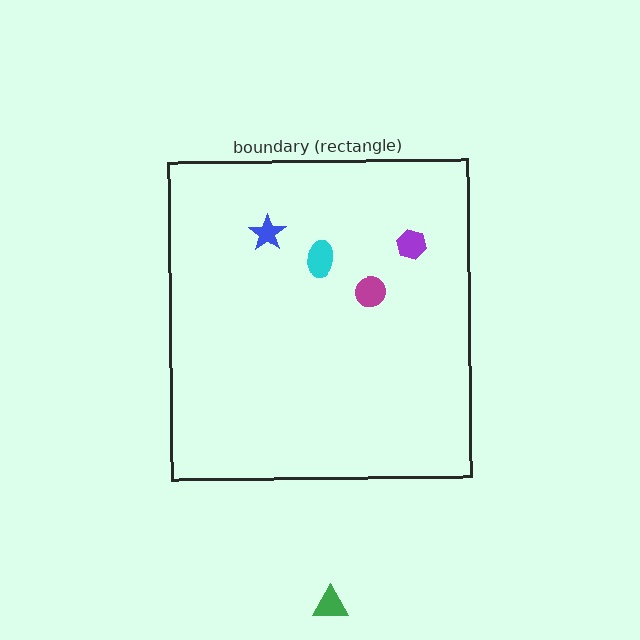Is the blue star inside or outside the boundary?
Inside.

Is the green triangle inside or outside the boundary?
Outside.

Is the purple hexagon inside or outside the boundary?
Inside.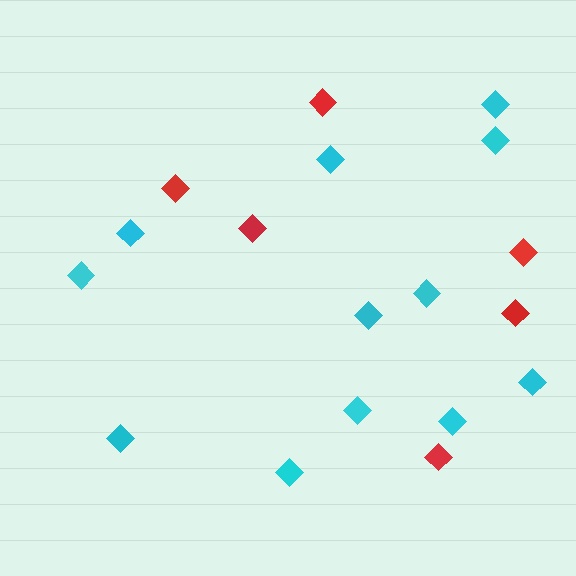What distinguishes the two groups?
There are 2 groups: one group of red diamonds (6) and one group of cyan diamonds (12).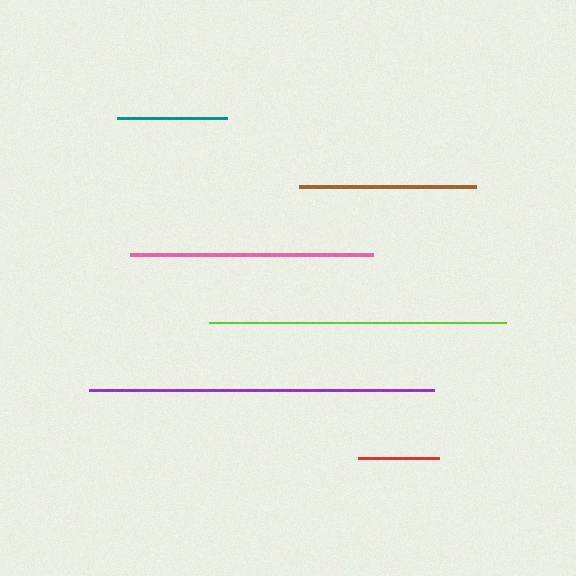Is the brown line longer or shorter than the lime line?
The lime line is longer than the brown line.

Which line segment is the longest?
The purple line is the longest at approximately 346 pixels.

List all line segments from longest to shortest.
From longest to shortest: purple, lime, pink, brown, teal, red.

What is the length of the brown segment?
The brown segment is approximately 177 pixels long.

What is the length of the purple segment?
The purple segment is approximately 346 pixels long.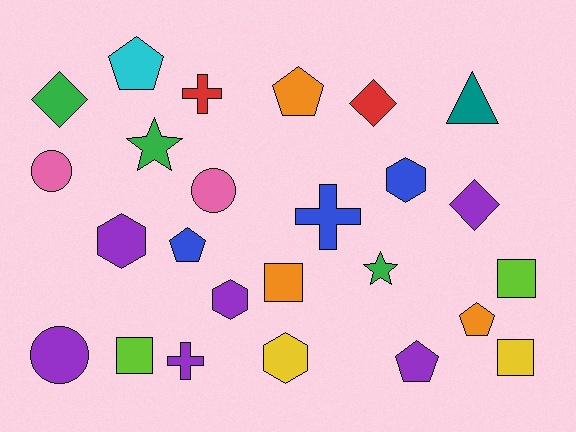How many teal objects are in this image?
There is 1 teal object.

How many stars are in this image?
There are 2 stars.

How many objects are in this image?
There are 25 objects.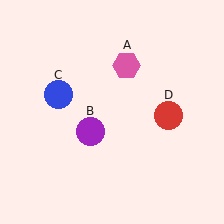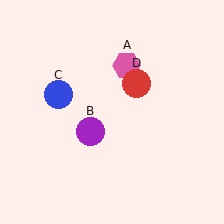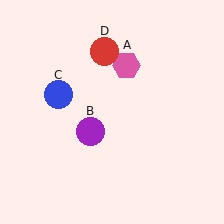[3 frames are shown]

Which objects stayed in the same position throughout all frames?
Pink hexagon (object A) and purple circle (object B) and blue circle (object C) remained stationary.